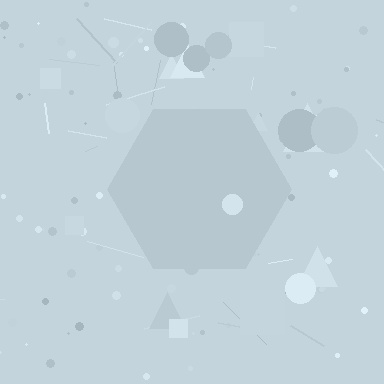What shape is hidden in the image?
A hexagon is hidden in the image.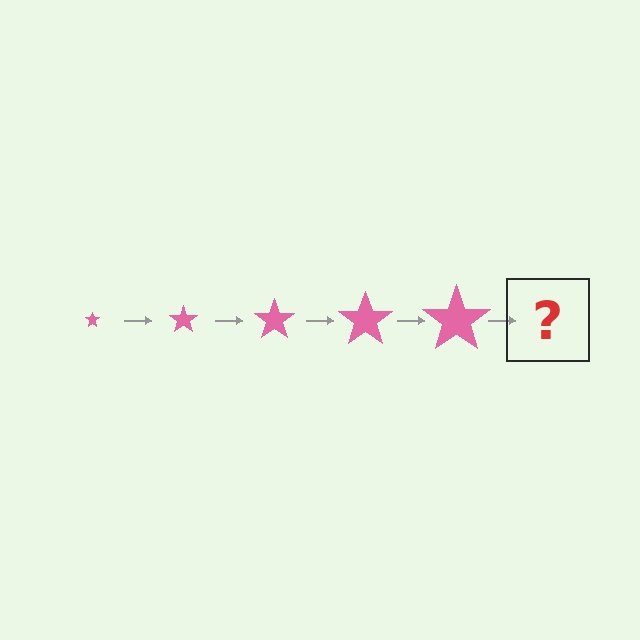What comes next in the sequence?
The next element should be a pink star, larger than the previous one.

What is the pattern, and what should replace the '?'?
The pattern is that the star gets progressively larger each step. The '?' should be a pink star, larger than the previous one.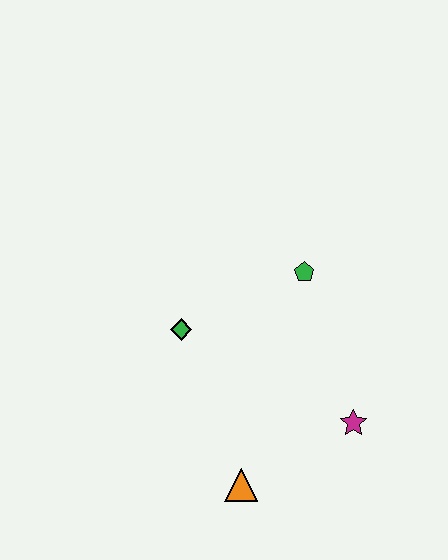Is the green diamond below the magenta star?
No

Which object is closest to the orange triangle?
The magenta star is closest to the orange triangle.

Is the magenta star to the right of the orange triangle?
Yes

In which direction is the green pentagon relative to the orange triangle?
The green pentagon is above the orange triangle.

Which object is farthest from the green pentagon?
The orange triangle is farthest from the green pentagon.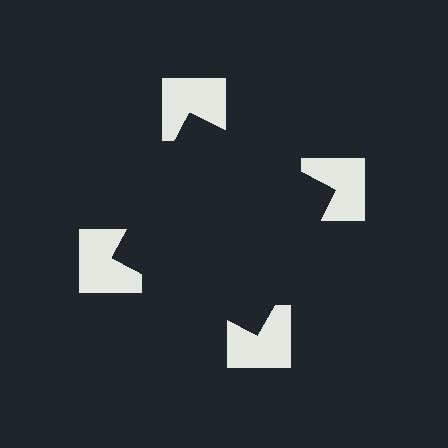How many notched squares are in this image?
There are 4 — one at each vertex of the illusory square.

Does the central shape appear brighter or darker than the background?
It typically appears slightly darker than the background, even though no actual brightness change is drawn.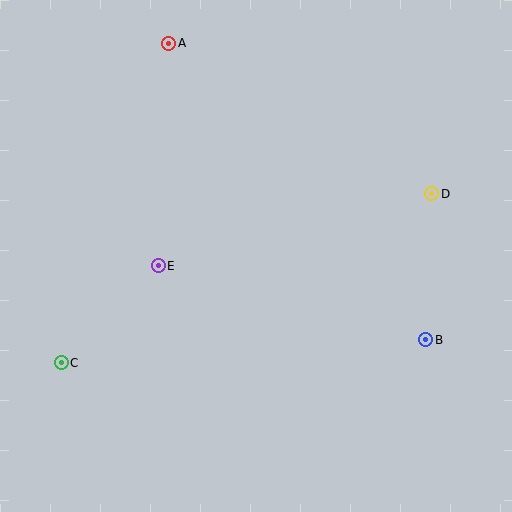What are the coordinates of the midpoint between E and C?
The midpoint between E and C is at (110, 314).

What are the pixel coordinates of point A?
Point A is at (169, 43).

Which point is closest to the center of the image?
Point E at (158, 266) is closest to the center.